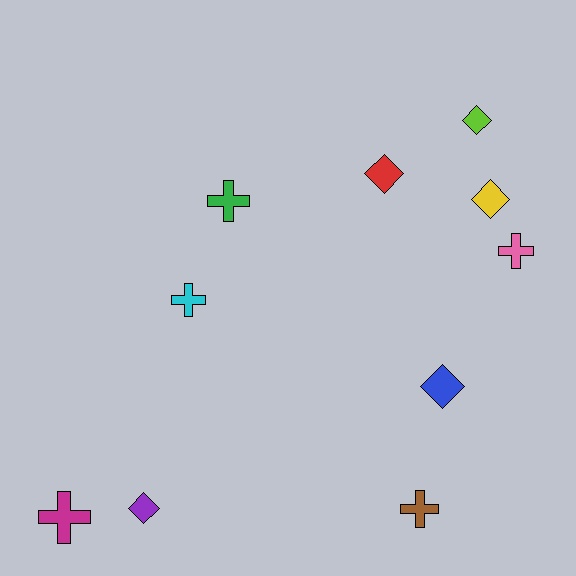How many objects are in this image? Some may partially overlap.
There are 10 objects.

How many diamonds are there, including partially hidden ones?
There are 5 diamonds.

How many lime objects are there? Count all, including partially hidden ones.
There is 1 lime object.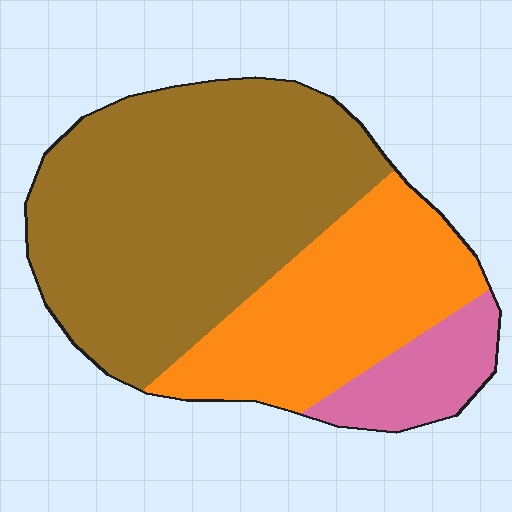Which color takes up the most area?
Brown, at roughly 60%.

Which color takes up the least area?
Pink, at roughly 10%.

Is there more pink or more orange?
Orange.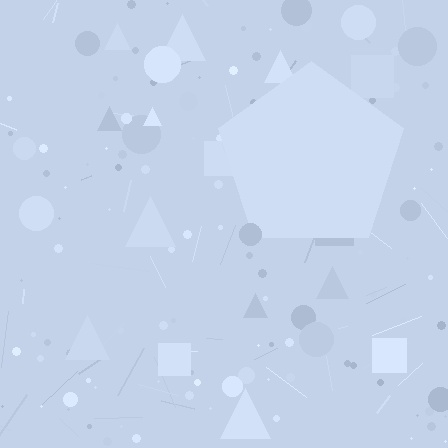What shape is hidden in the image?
A pentagon is hidden in the image.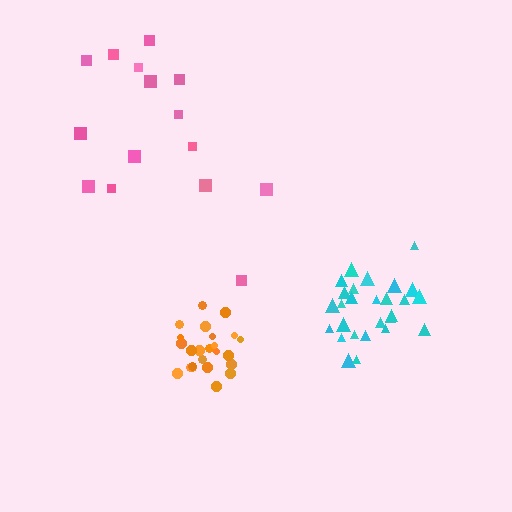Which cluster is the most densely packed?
Orange.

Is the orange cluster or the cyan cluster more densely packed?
Orange.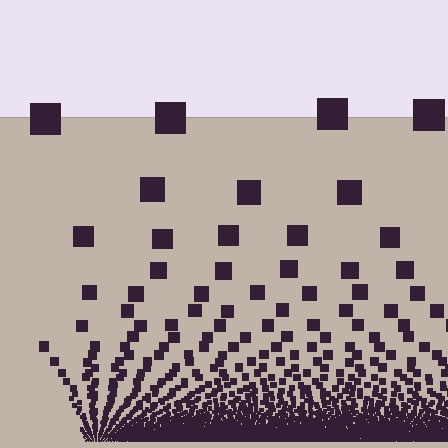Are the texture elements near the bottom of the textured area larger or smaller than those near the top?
Smaller. The gradient is inverted — elements near the bottom are smaller and denser.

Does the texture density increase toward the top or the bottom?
Density increases toward the bottom.